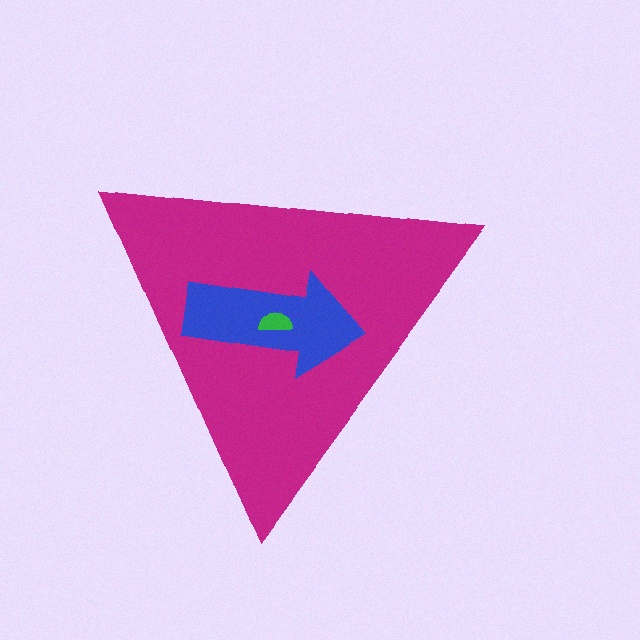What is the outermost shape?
The magenta triangle.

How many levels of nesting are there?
3.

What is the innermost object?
The green semicircle.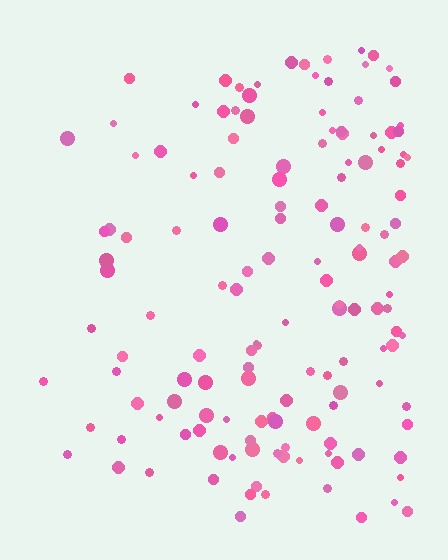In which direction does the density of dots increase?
From left to right, with the right side densest.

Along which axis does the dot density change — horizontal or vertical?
Horizontal.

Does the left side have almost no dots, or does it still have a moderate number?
Still a moderate number, just noticeably fewer than the right.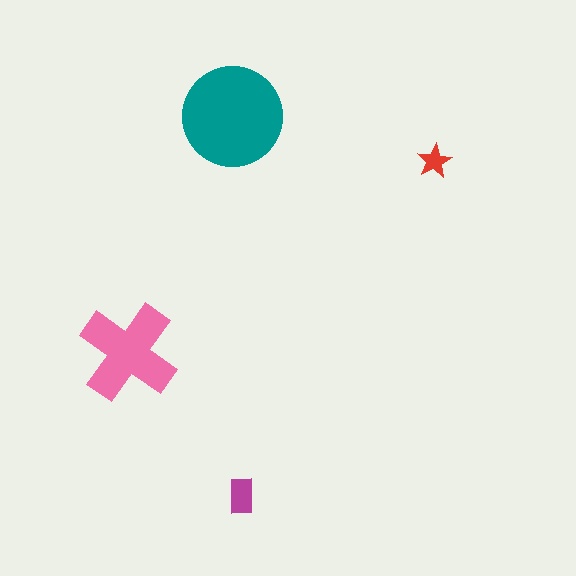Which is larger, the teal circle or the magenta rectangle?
The teal circle.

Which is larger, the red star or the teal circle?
The teal circle.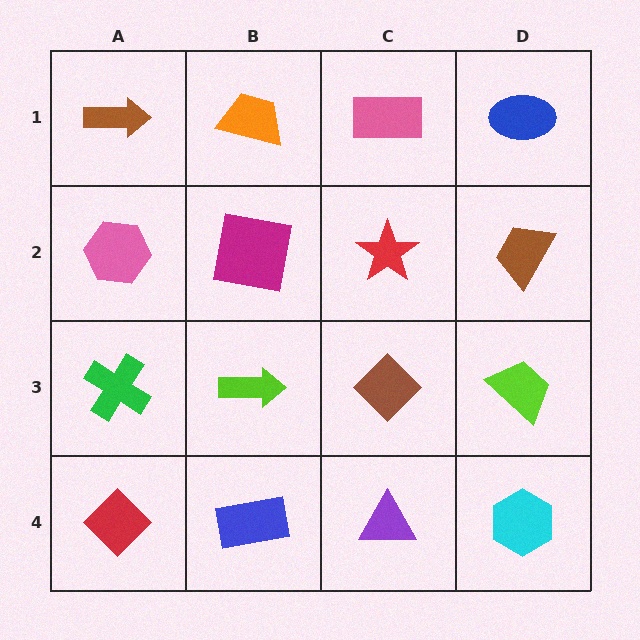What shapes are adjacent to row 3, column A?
A pink hexagon (row 2, column A), a red diamond (row 4, column A), a lime arrow (row 3, column B).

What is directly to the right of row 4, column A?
A blue rectangle.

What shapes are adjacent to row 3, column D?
A brown trapezoid (row 2, column D), a cyan hexagon (row 4, column D), a brown diamond (row 3, column C).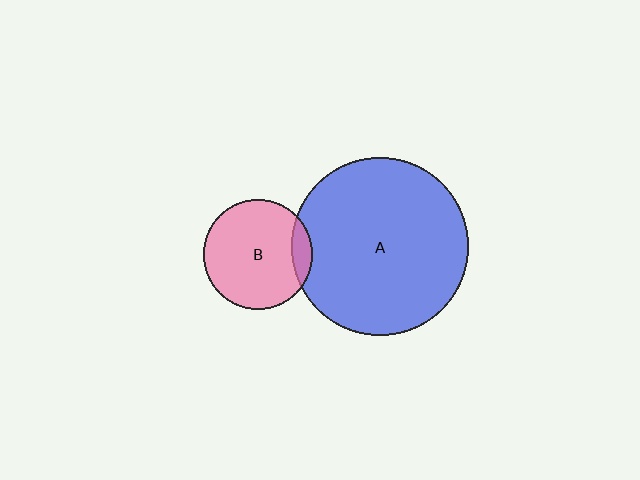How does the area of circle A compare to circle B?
Approximately 2.6 times.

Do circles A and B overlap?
Yes.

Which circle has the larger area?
Circle A (blue).